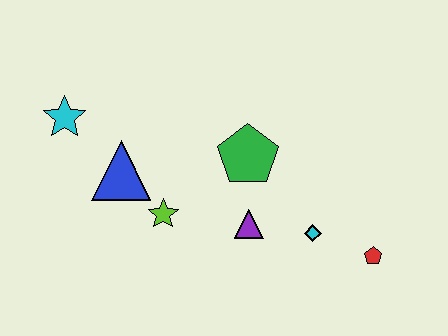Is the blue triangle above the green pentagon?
No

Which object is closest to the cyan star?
The blue triangle is closest to the cyan star.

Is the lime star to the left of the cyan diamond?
Yes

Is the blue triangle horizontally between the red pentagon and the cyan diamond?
No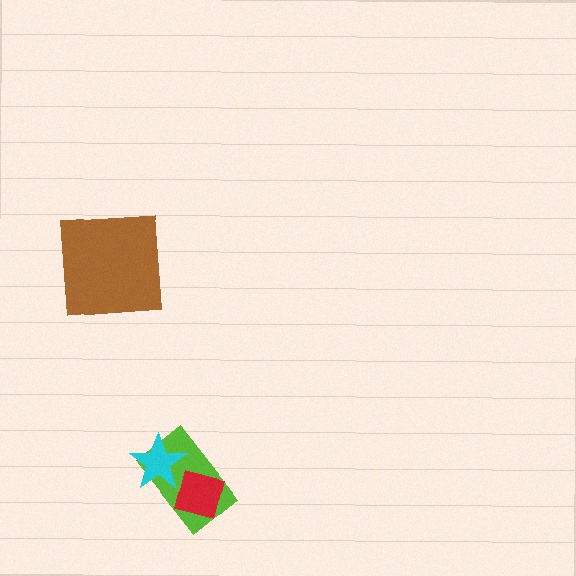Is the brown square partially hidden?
No, no other shape covers it.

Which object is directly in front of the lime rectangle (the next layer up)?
The red square is directly in front of the lime rectangle.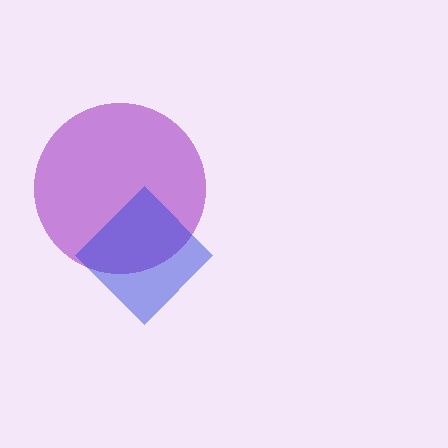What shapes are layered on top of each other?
The layered shapes are: a purple circle, a blue diamond.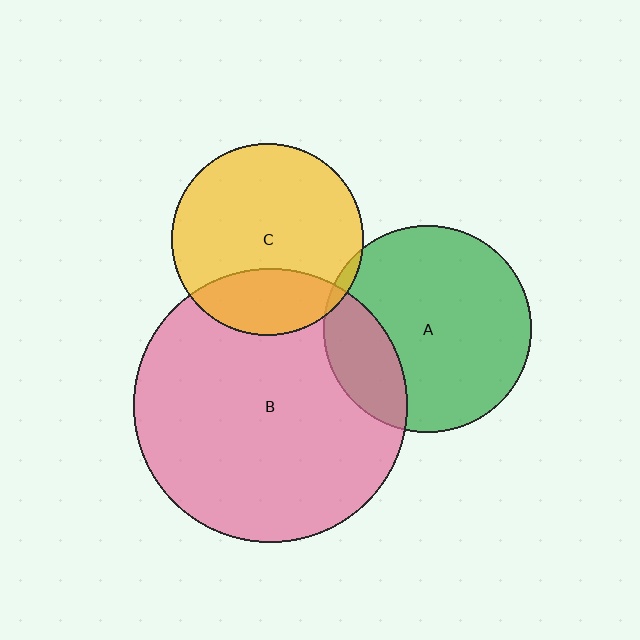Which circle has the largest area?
Circle B (pink).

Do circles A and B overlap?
Yes.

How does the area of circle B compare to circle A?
Approximately 1.7 times.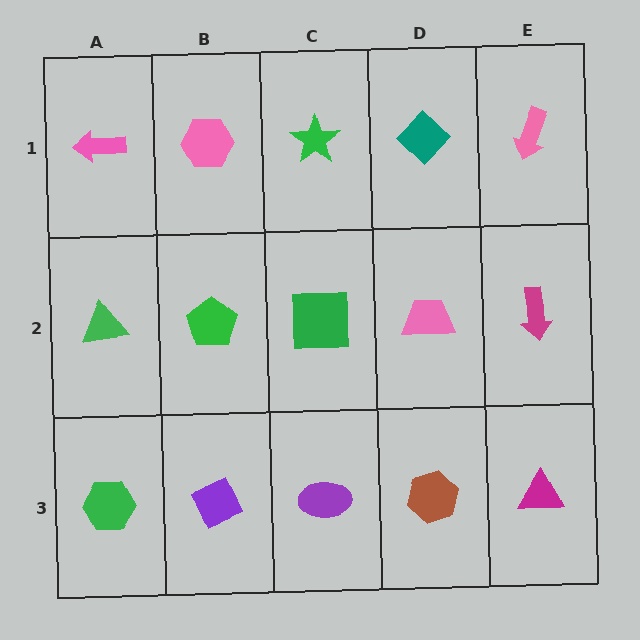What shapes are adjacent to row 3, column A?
A green triangle (row 2, column A), a purple diamond (row 3, column B).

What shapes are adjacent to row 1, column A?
A green triangle (row 2, column A), a pink hexagon (row 1, column B).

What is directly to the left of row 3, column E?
A brown hexagon.